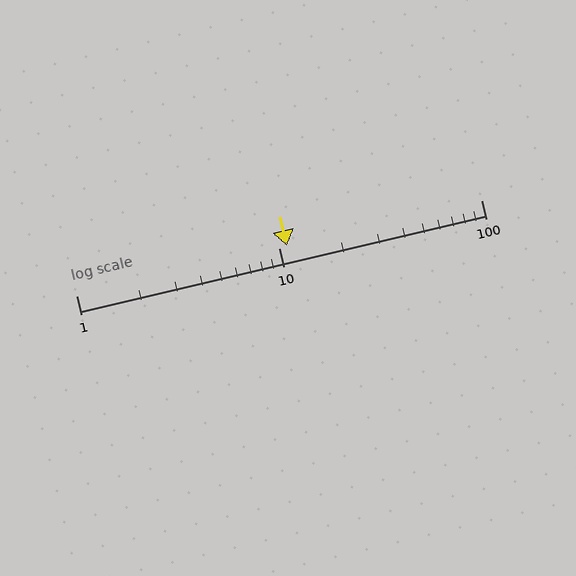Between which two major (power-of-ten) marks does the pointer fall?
The pointer is between 10 and 100.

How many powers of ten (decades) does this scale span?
The scale spans 2 decades, from 1 to 100.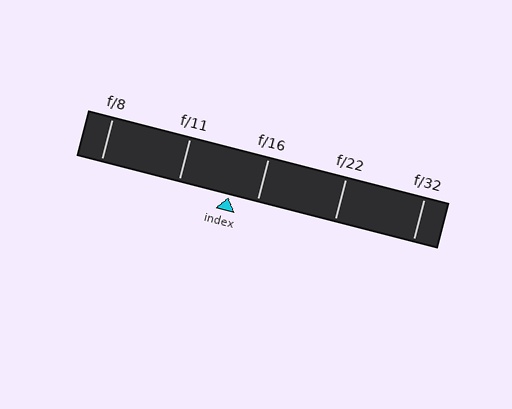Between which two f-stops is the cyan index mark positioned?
The index mark is between f/11 and f/16.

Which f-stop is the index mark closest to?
The index mark is closest to f/16.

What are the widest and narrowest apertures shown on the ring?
The widest aperture shown is f/8 and the narrowest is f/32.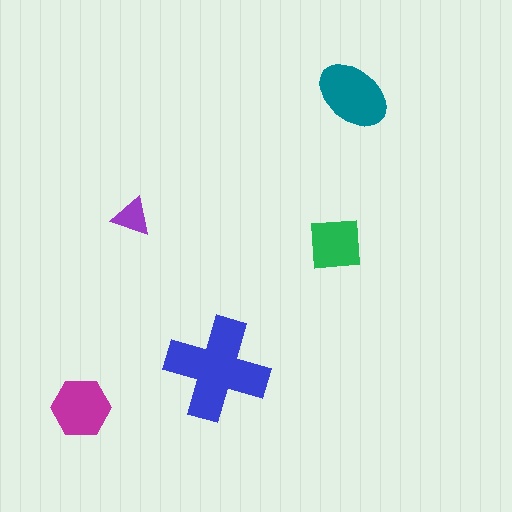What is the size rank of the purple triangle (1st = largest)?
5th.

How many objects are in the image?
There are 5 objects in the image.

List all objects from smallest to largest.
The purple triangle, the green square, the magenta hexagon, the teal ellipse, the blue cross.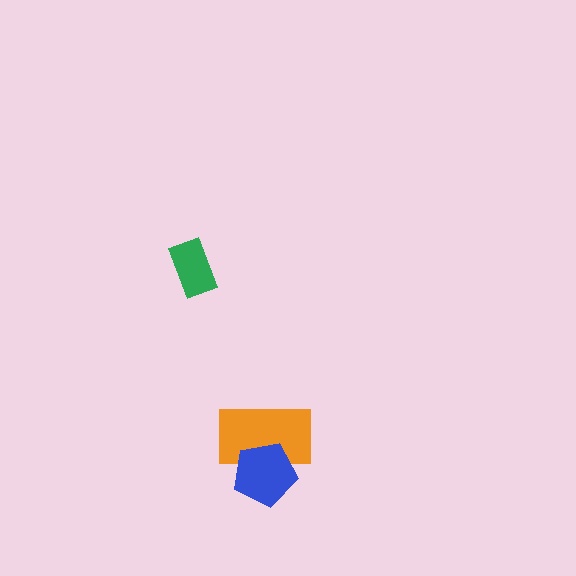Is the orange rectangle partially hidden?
Yes, it is partially covered by another shape.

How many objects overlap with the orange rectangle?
1 object overlaps with the orange rectangle.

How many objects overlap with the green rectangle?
0 objects overlap with the green rectangle.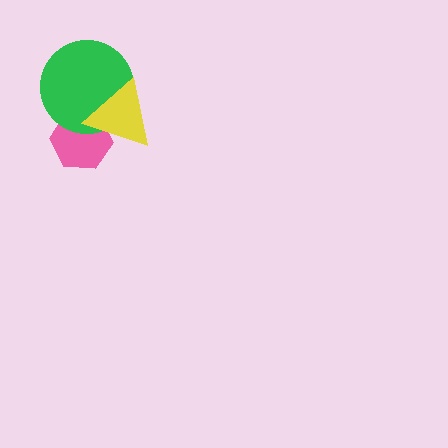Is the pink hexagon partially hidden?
Yes, it is partially covered by another shape.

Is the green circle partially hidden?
Yes, it is partially covered by another shape.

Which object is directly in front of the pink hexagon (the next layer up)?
The green circle is directly in front of the pink hexagon.